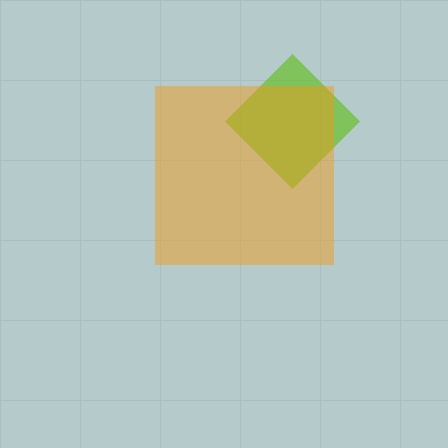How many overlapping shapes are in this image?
There are 2 overlapping shapes in the image.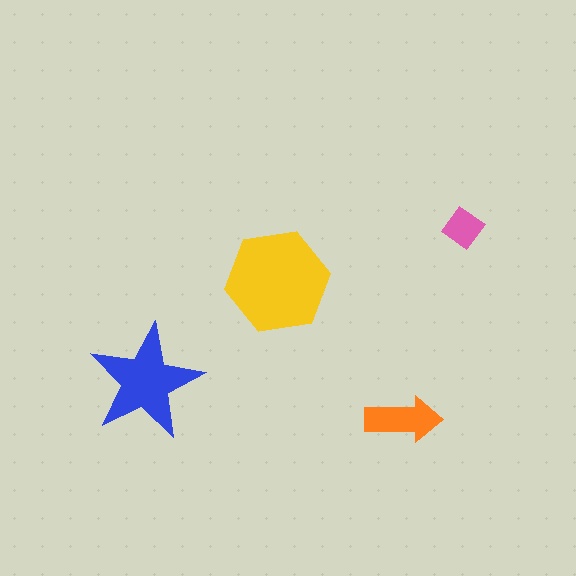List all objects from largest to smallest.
The yellow hexagon, the blue star, the orange arrow, the pink diamond.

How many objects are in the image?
There are 4 objects in the image.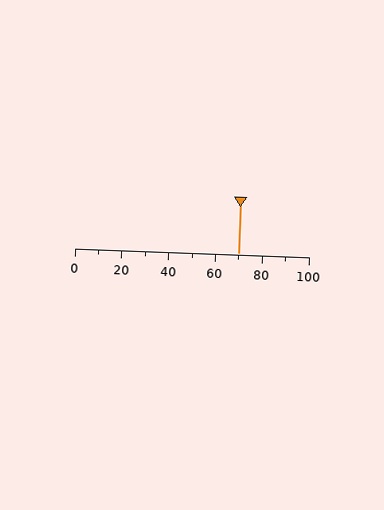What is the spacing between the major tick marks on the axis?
The major ticks are spaced 20 apart.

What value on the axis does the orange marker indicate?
The marker indicates approximately 70.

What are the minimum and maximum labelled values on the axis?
The axis runs from 0 to 100.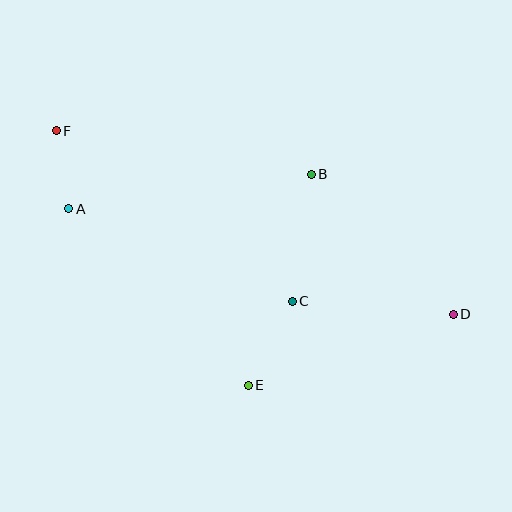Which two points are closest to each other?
Points A and F are closest to each other.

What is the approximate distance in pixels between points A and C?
The distance between A and C is approximately 242 pixels.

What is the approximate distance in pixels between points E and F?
The distance between E and F is approximately 319 pixels.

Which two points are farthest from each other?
Points D and F are farthest from each other.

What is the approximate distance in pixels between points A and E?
The distance between A and E is approximately 252 pixels.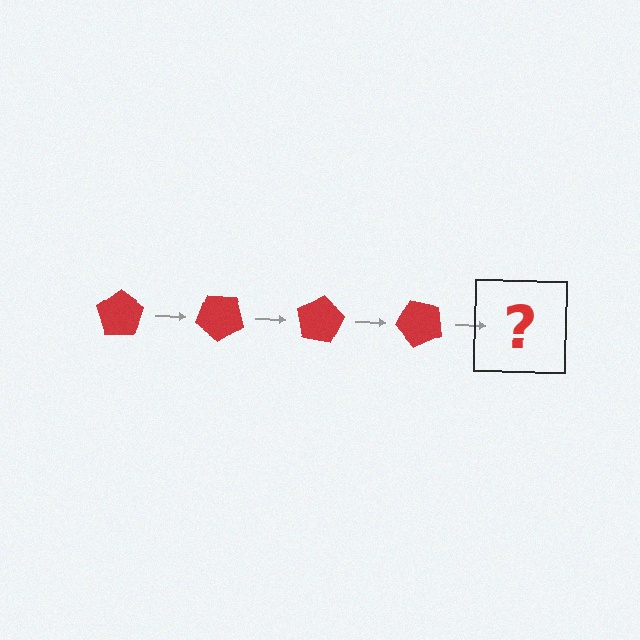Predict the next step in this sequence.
The next step is a red pentagon rotated 160 degrees.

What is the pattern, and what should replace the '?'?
The pattern is that the pentagon rotates 40 degrees each step. The '?' should be a red pentagon rotated 160 degrees.